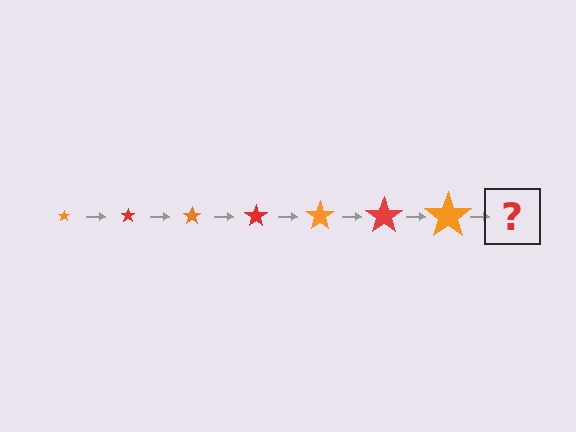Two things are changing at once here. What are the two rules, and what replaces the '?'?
The two rules are that the star grows larger each step and the color cycles through orange and red. The '?' should be a red star, larger than the previous one.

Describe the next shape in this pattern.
It should be a red star, larger than the previous one.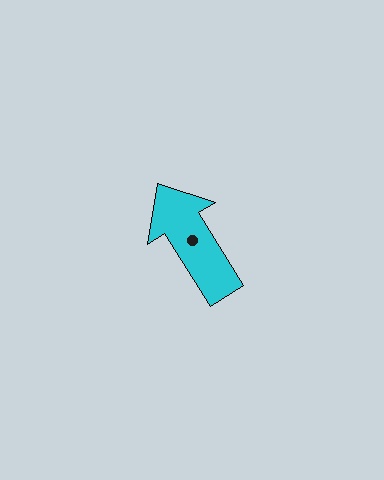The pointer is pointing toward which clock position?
Roughly 11 o'clock.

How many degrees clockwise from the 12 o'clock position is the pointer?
Approximately 328 degrees.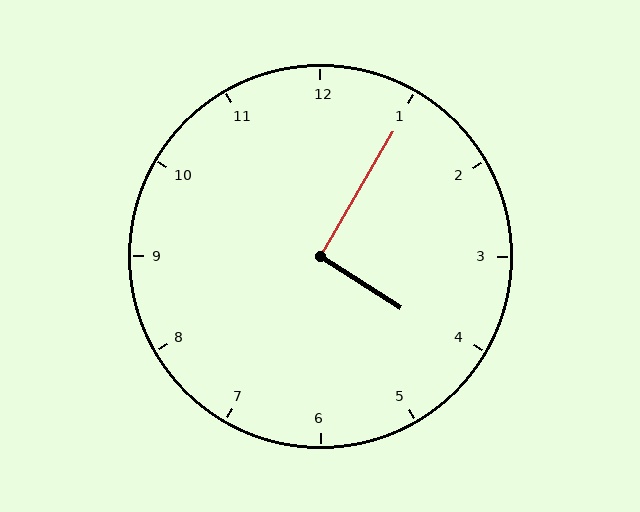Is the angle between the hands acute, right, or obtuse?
It is right.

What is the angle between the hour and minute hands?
Approximately 92 degrees.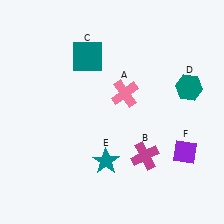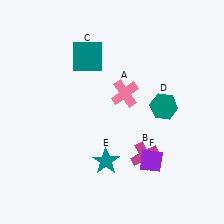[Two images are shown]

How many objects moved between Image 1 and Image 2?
2 objects moved between the two images.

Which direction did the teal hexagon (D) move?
The teal hexagon (D) moved left.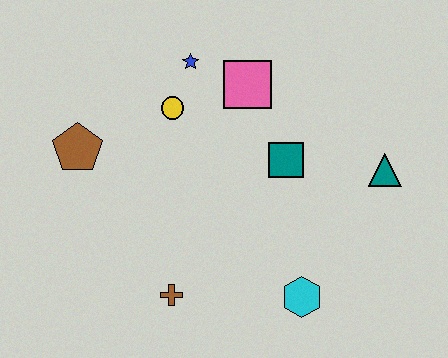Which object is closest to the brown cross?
The cyan hexagon is closest to the brown cross.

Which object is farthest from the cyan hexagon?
The brown pentagon is farthest from the cyan hexagon.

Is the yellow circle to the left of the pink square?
Yes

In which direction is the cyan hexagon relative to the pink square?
The cyan hexagon is below the pink square.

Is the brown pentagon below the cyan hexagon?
No